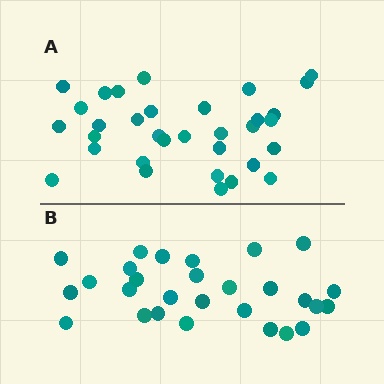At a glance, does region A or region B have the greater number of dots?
Region A (the top region) has more dots.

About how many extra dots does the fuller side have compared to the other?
Region A has about 5 more dots than region B.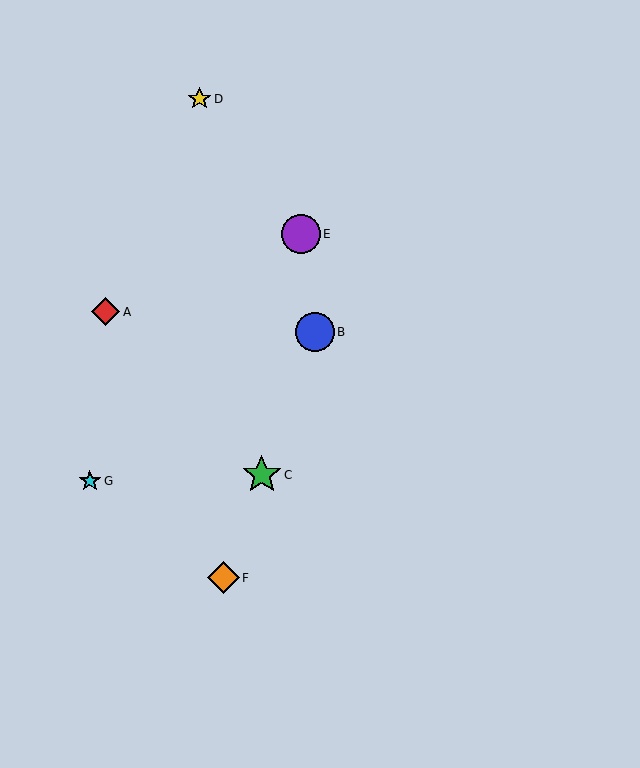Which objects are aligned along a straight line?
Objects B, C, F are aligned along a straight line.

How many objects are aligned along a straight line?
3 objects (B, C, F) are aligned along a straight line.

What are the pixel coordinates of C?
Object C is at (262, 475).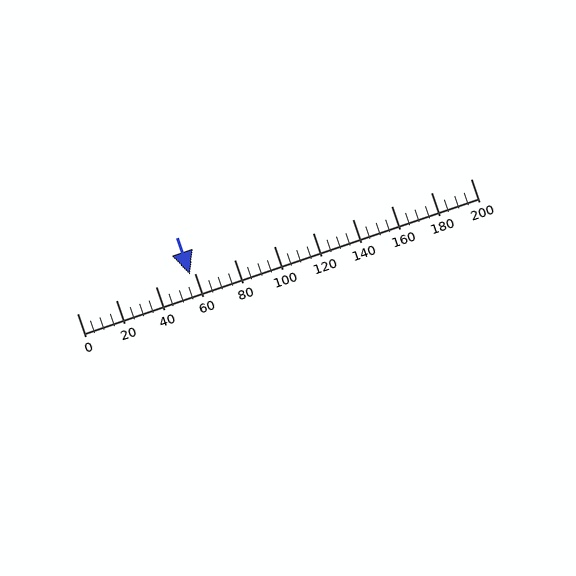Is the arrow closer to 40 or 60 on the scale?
The arrow is closer to 60.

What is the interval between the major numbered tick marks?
The major tick marks are spaced 20 units apart.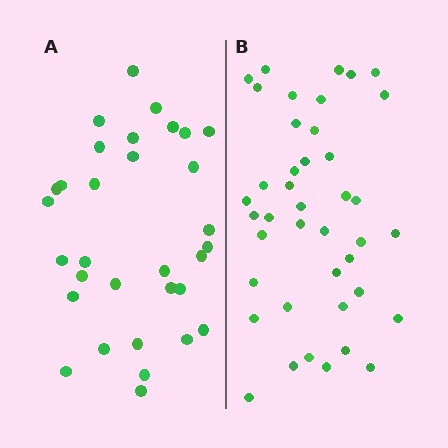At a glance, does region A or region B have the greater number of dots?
Region B (the right region) has more dots.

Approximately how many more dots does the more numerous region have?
Region B has roughly 8 or so more dots than region A.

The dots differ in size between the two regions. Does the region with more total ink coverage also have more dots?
No. Region A has more total ink coverage because its dots are larger, but region B actually contains more individual dots. Total area can be misleading — the number of items is what matters here.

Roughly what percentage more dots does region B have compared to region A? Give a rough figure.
About 30% more.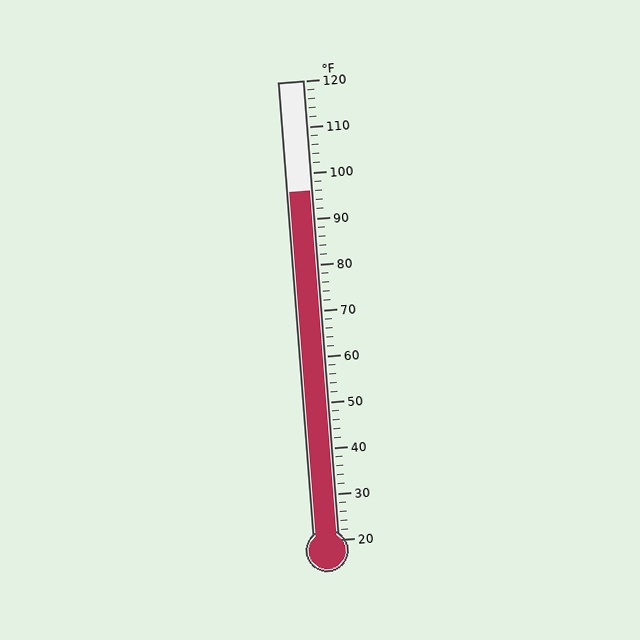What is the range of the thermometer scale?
The thermometer scale ranges from 20°F to 120°F.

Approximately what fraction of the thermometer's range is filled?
The thermometer is filled to approximately 75% of its range.